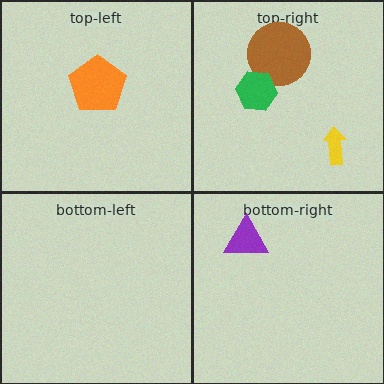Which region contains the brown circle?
The top-right region.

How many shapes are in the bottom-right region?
1.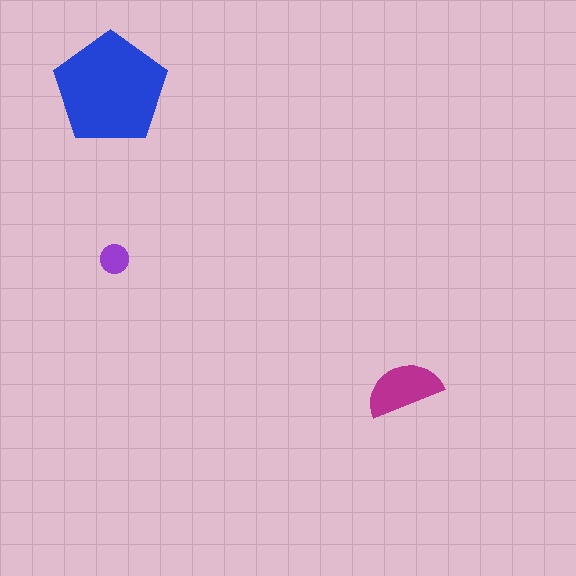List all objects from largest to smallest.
The blue pentagon, the magenta semicircle, the purple circle.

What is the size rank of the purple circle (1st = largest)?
3rd.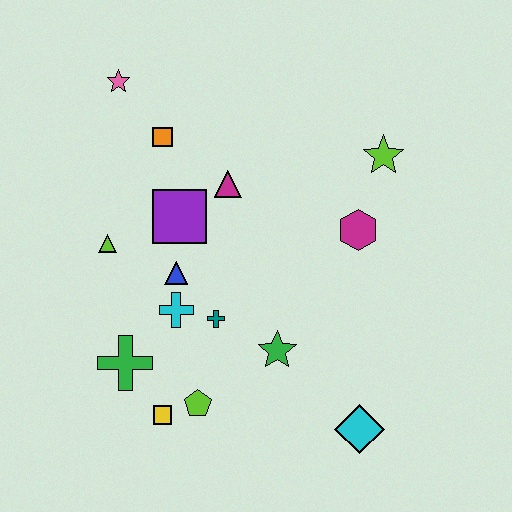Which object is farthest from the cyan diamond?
The pink star is farthest from the cyan diamond.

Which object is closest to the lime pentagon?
The yellow square is closest to the lime pentagon.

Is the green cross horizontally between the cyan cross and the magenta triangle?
No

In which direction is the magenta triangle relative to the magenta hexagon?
The magenta triangle is to the left of the magenta hexagon.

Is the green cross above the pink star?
No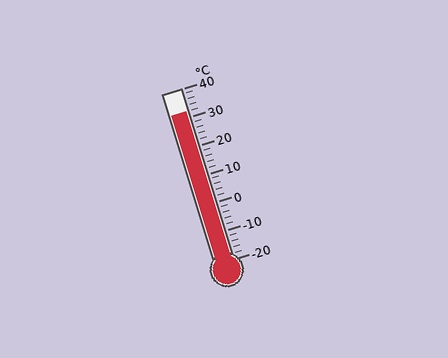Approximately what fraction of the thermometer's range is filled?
The thermometer is filled to approximately 85% of its range.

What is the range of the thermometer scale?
The thermometer scale ranges from -20°C to 40°C.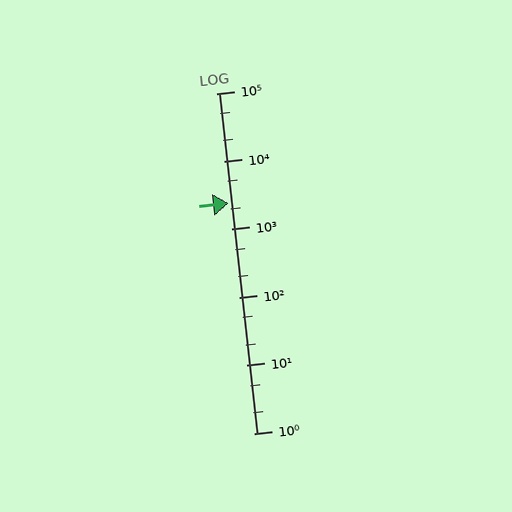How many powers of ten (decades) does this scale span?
The scale spans 5 decades, from 1 to 100000.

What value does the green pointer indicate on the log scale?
The pointer indicates approximately 2400.